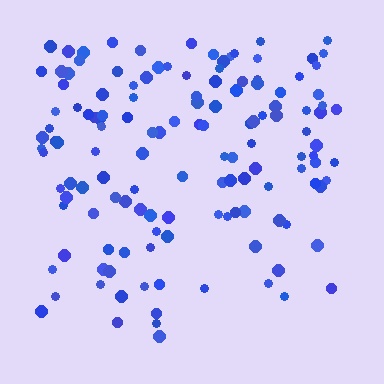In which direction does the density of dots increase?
From bottom to top, with the top side densest.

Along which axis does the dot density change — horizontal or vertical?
Vertical.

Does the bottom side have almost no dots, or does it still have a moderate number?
Still a moderate number, just noticeably fewer than the top.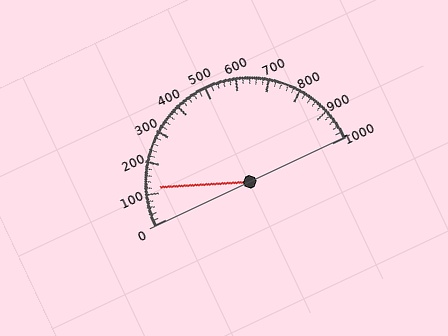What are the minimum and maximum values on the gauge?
The gauge ranges from 0 to 1000.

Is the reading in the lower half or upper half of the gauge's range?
The reading is in the lower half of the range (0 to 1000).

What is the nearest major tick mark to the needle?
The nearest major tick mark is 100.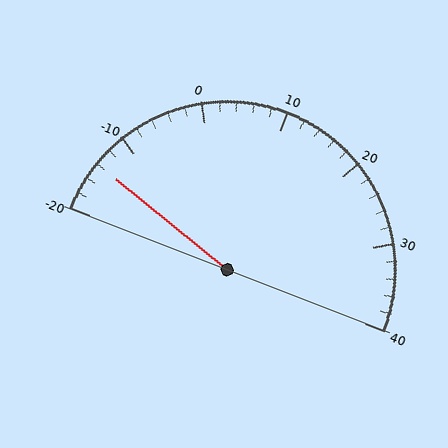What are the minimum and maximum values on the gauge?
The gauge ranges from -20 to 40.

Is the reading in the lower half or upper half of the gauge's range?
The reading is in the lower half of the range (-20 to 40).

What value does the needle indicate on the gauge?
The needle indicates approximately -14.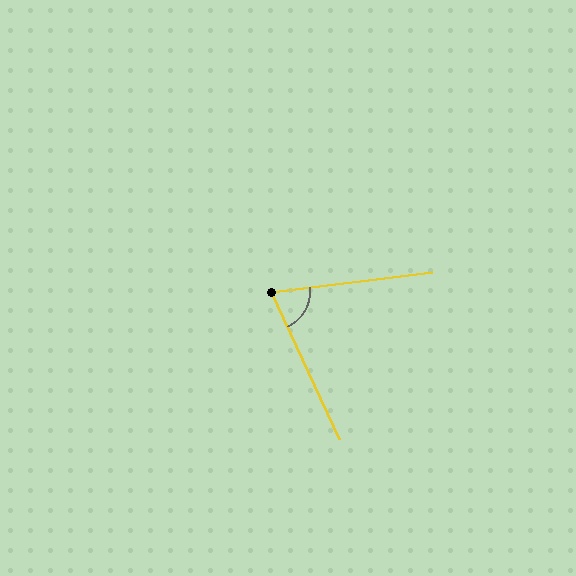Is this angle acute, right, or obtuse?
It is acute.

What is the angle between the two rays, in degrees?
Approximately 72 degrees.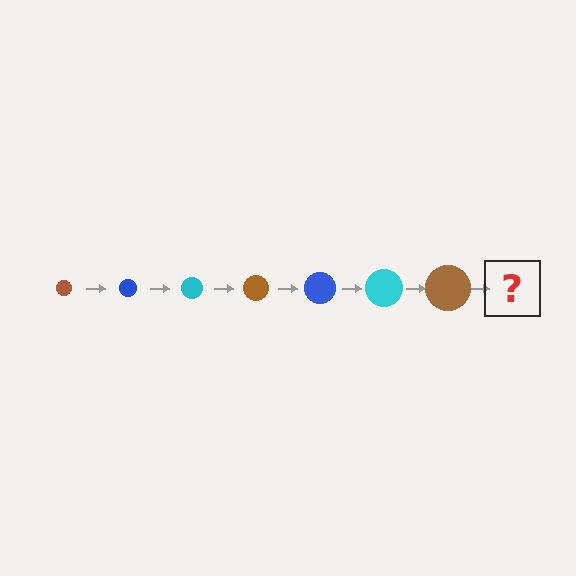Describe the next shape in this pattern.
It should be a blue circle, larger than the previous one.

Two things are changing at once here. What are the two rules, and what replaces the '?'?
The two rules are that the circle grows larger each step and the color cycles through brown, blue, and cyan. The '?' should be a blue circle, larger than the previous one.